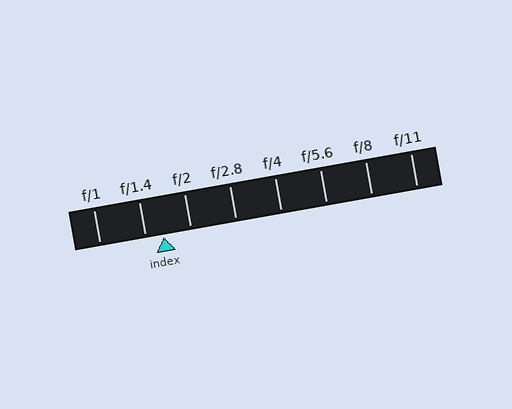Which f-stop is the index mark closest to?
The index mark is closest to f/1.4.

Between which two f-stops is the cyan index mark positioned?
The index mark is between f/1.4 and f/2.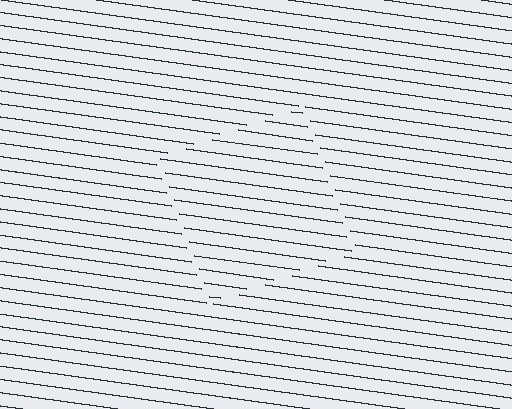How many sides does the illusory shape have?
4 sides — the line-ends trace a square.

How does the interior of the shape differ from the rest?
The interior of the shape contains the same grating, shifted by half a period — the contour is defined by the phase discontinuity where line-ends from the inner and outer gratings abut.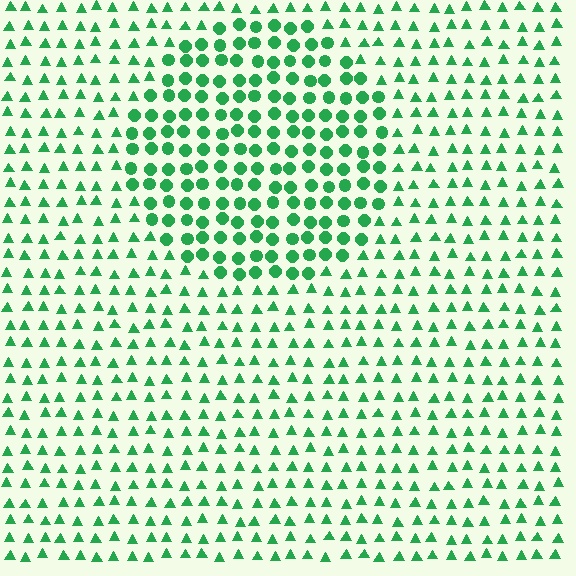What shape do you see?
I see a circle.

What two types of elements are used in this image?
The image uses circles inside the circle region and triangles outside it.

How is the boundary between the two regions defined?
The boundary is defined by a change in element shape: circles inside vs. triangles outside. All elements share the same color and spacing.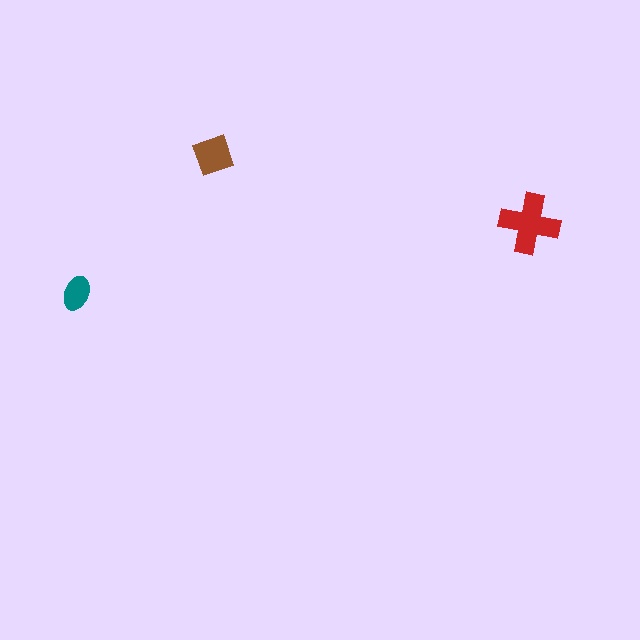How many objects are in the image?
There are 3 objects in the image.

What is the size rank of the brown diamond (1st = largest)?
2nd.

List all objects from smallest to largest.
The teal ellipse, the brown diamond, the red cross.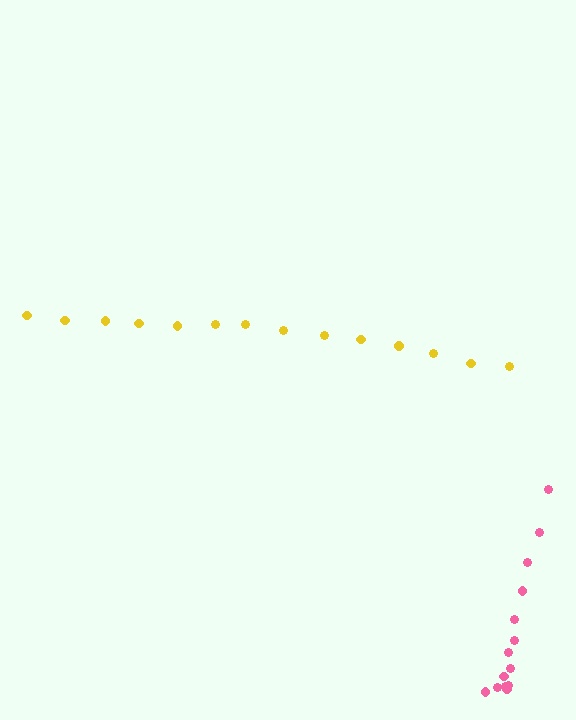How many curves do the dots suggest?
There are 2 distinct paths.